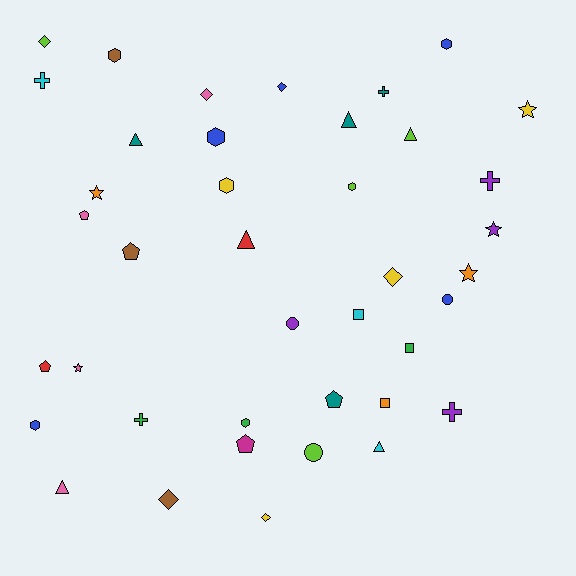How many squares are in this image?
There are 3 squares.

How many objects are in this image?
There are 40 objects.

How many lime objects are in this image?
There are 4 lime objects.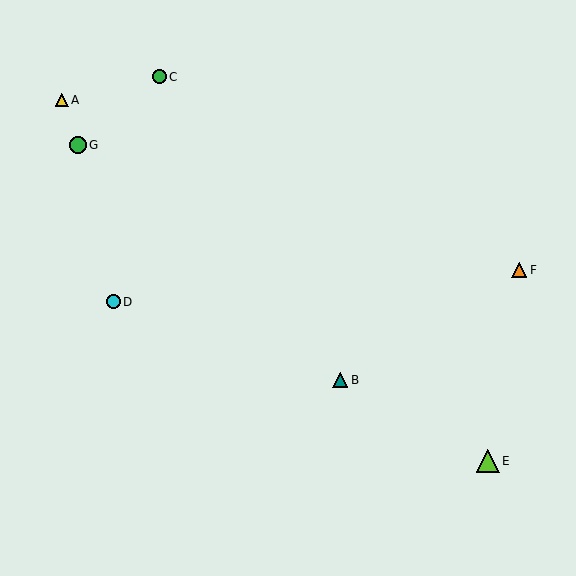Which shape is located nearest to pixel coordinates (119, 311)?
The cyan circle (labeled D) at (114, 302) is nearest to that location.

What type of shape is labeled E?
Shape E is a lime triangle.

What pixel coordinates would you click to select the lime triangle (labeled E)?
Click at (488, 461) to select the lime triangle E.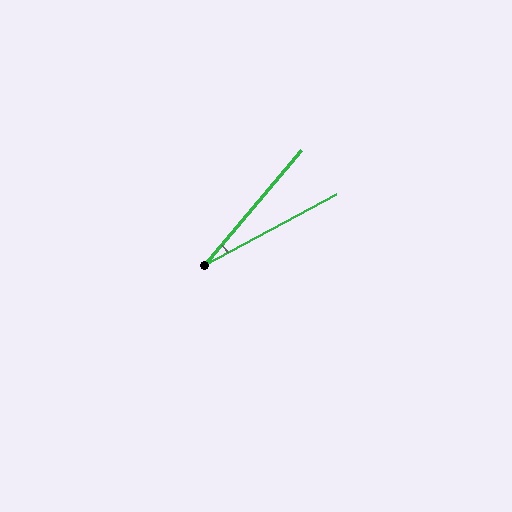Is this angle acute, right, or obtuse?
It is acute.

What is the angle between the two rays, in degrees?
Approximately 21 degrees.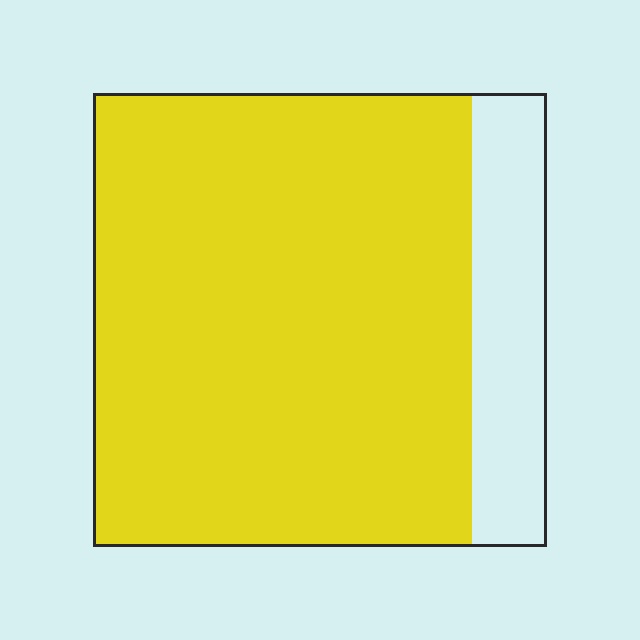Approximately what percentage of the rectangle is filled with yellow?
Approximately 85%.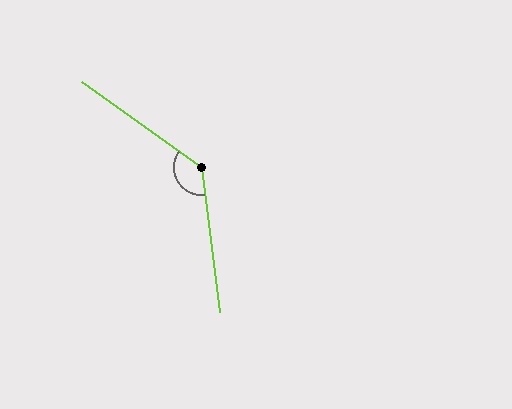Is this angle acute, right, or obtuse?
It is obtuse.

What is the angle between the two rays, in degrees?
Approximately 133 degrees.